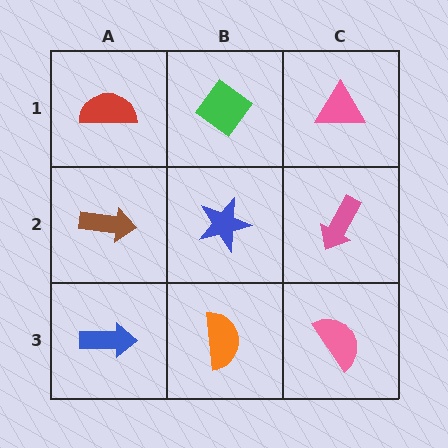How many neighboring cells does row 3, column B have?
3.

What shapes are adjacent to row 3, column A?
A brown arrow (row 2, column A), an orange semicircle (row 3, column B).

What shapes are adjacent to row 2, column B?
A green diamond (row 1, column B), an orange semicircle (row 3, column B), a brown arrow (row 2, column A), a pink arrow (row 2, column C).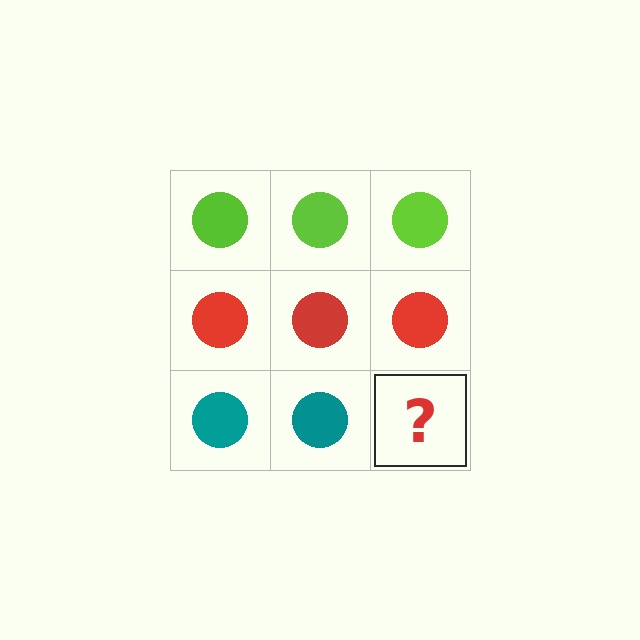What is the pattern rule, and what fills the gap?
The rule is that each row has a consistent color. The gap should be filled with a teal circle.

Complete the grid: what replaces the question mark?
The question mark should be replaced with a teal circle.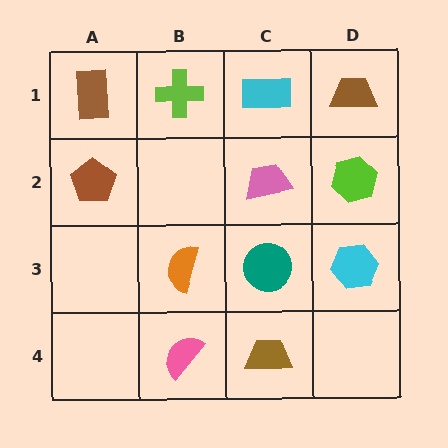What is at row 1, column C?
A cyan rectangle.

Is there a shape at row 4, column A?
No, that cell is empty.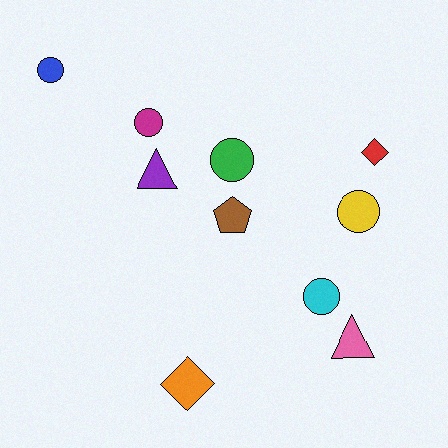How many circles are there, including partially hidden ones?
There are 5 circles.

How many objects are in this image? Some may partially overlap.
There are 10 objects.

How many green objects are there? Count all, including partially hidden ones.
There is 1 green object.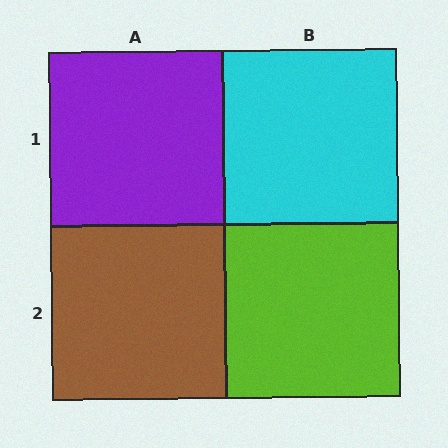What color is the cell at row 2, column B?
Lime.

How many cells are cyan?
1 cell is cyan.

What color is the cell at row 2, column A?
Brown.